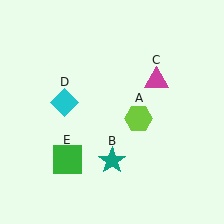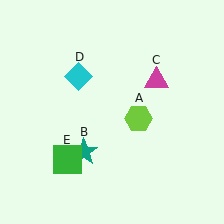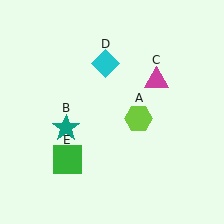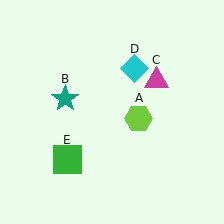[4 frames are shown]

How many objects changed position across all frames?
2 objects changed position: teal star (object B), cyan diamond (object D).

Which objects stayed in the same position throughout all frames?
Lime hexagon (object A) and magenta triangle (object C) and green square (object E) remained stationary.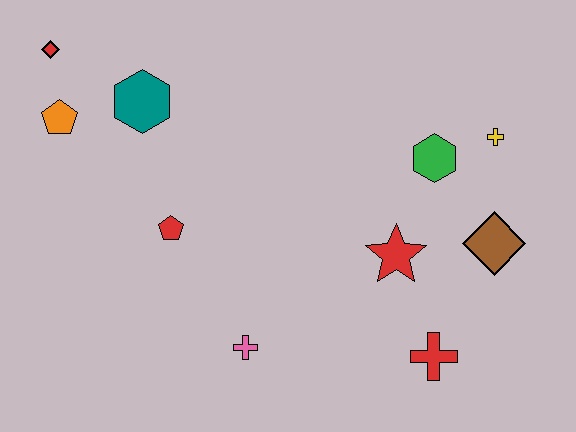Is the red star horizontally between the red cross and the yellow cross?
No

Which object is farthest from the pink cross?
The red diamond is farthest from the pink cross.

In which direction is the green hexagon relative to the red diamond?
The green hexagon is to the right of the red diamond.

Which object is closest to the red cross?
The red star is closest to the red cross.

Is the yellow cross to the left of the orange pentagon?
No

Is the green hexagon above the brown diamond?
Yes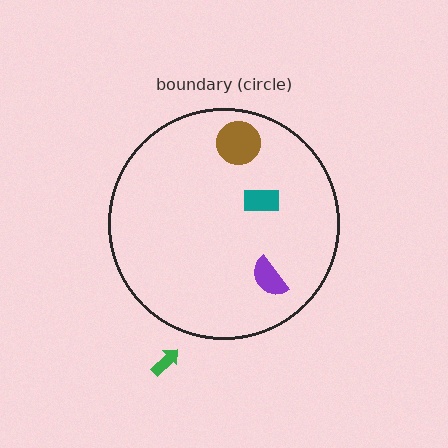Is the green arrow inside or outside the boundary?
Outside.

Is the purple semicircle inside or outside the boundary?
Inside.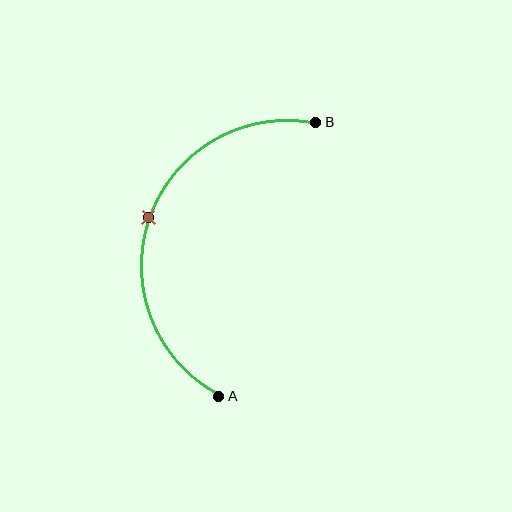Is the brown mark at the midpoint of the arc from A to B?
Yes. The brown mark lies on the arc at equal arc-length from both A and B — it is the arc midpoint.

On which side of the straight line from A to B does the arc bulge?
The arc bulges to the left of the straight line connecting A and B.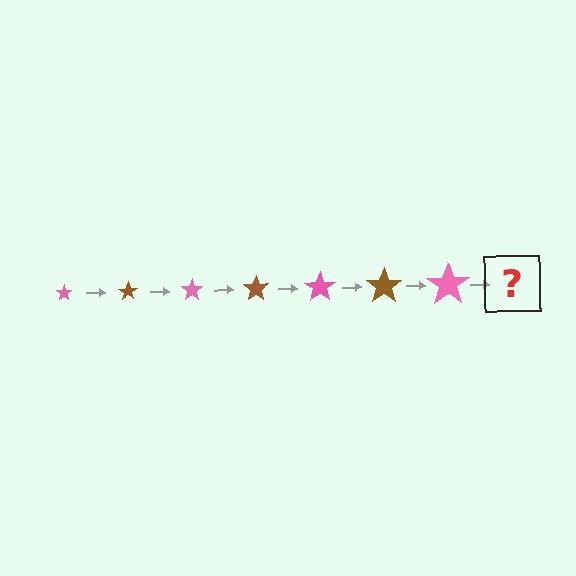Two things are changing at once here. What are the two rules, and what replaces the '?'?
The two rules are that the star grows larger each step and the color cycles through pink and brown. The '?' should be a brown star, larger than the previous one.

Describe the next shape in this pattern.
It should be a brown star, larger than the previous one.